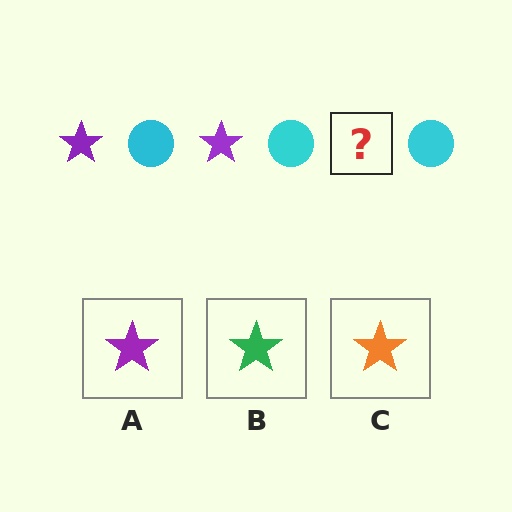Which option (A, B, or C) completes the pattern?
A.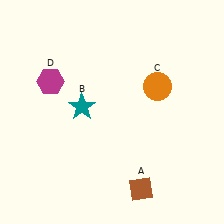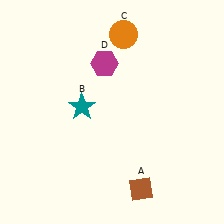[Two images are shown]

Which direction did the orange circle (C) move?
The orange circle (C) moved up.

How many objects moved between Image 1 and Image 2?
2 objects moved between the two images.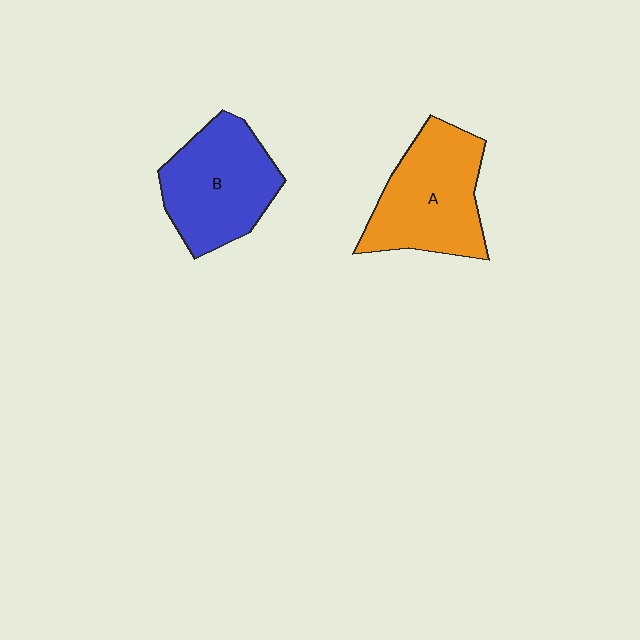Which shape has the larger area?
Shape A (orange).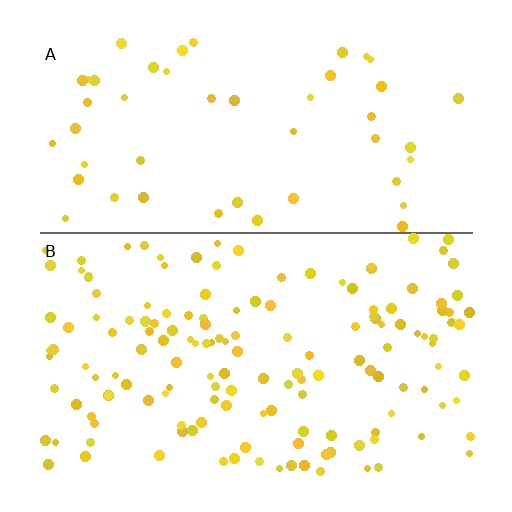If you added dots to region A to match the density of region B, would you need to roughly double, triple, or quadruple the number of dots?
Approximately triple.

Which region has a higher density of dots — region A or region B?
B (the bottom).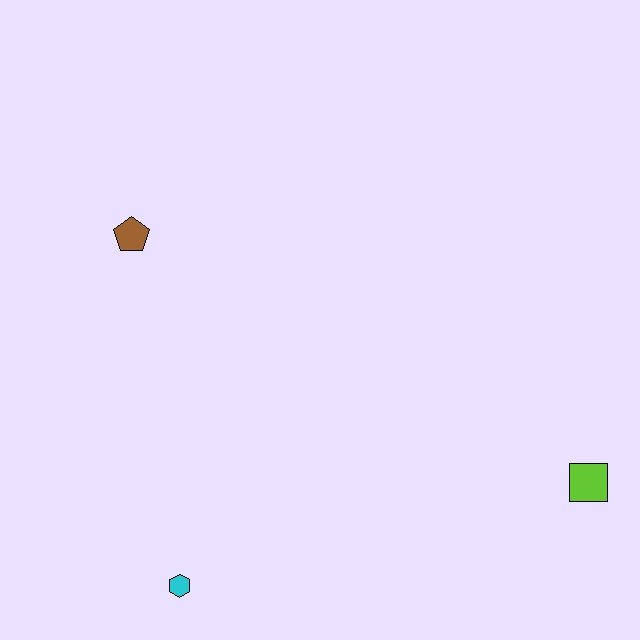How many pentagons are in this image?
There is 1 pentagon.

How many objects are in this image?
There are 3 objects.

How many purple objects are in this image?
There are no purple objects.